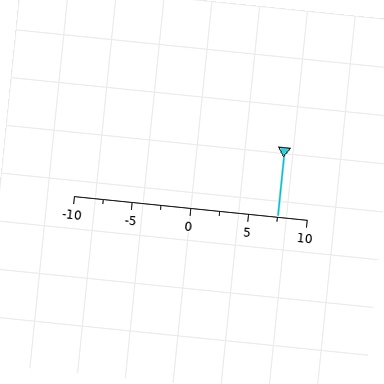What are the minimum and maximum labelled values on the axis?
The axis runs from -10 to 10.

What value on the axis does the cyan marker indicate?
The marker indicates approximately 7.5.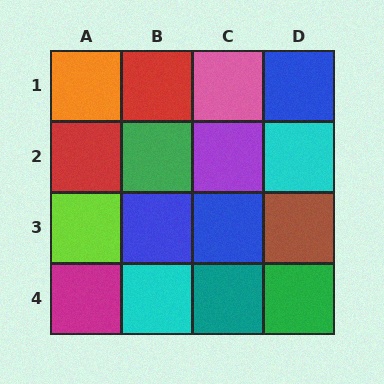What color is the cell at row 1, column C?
Pink.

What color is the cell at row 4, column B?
Cyan.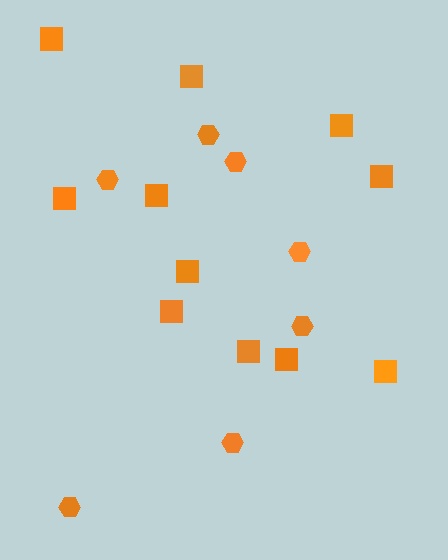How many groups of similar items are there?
There are 2 groups: one group of squares (11) and one group of hexagons (7).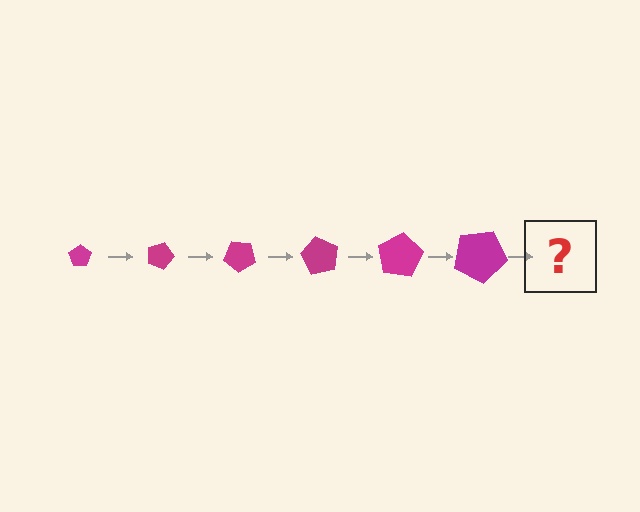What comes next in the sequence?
The next element should be a pentagon, larger than the previous one and rotated 120 degrees from the start.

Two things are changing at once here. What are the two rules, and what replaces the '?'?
The two rules are that the pentagon grows larger each step and it rotates 20 degrees each step. The '?' should be a pentagon, larger than the previous one and rotated 120 degrees from the start.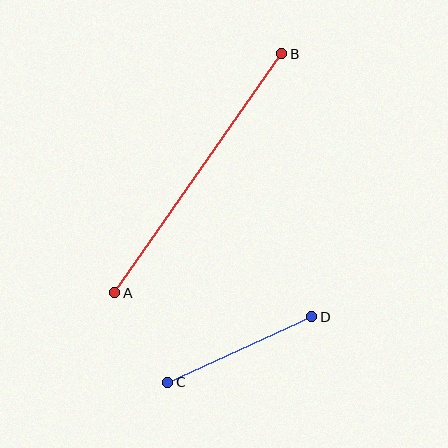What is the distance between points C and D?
The distance is approximately 158 pixels.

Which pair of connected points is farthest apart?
Points A and B are farthest apart.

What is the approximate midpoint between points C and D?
The midpoint is at approximately (240, 350) pixels.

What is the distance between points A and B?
The distance is approximately 292 pixels.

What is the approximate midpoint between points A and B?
The midpoint is at approximately (198, 173) pixels.